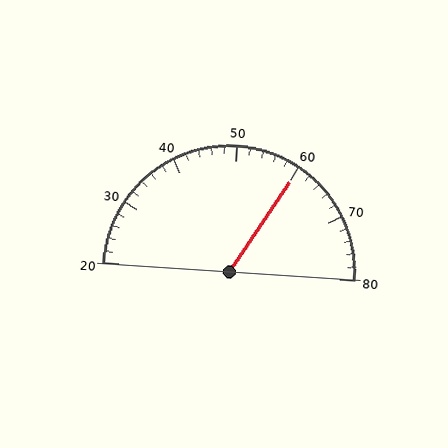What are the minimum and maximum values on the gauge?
The gauge ranges from 20 to 80.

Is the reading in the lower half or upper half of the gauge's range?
The reading is in the upper half of the range (20 to 80).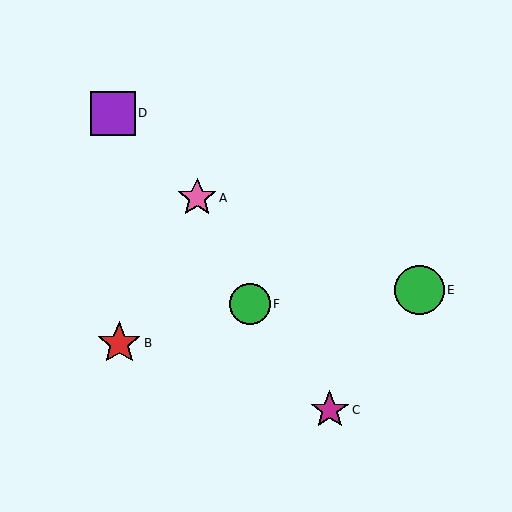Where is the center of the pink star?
The center of the pink star is at (197, 198).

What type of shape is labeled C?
Shape C is a magenta star.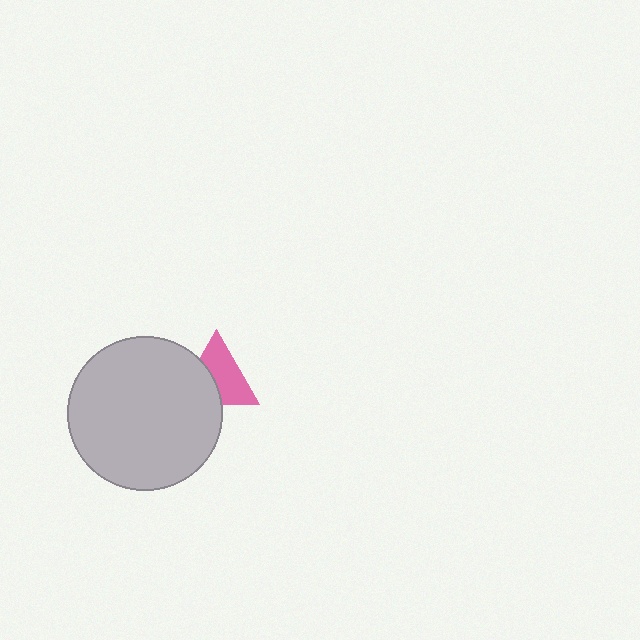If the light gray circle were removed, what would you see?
You would see the complete pink triangle.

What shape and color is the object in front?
The object in front is a light gray circle.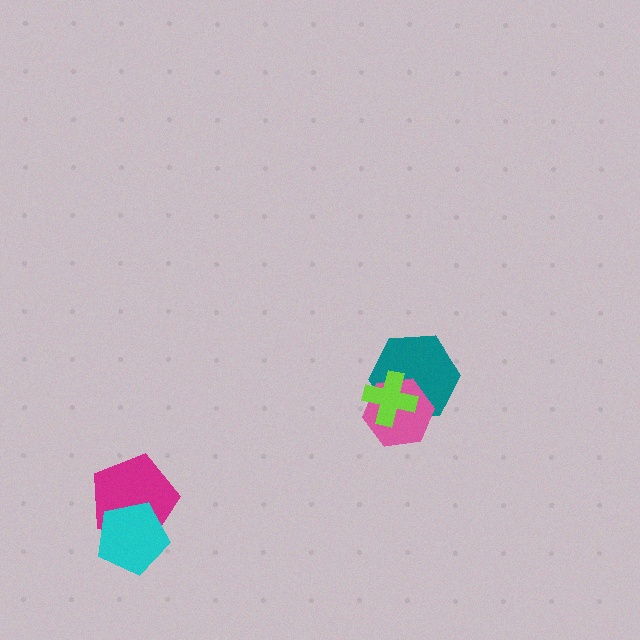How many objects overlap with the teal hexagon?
2 objects overlap with the teal hexagon.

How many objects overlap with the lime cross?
2 objects overlap with the lime cross.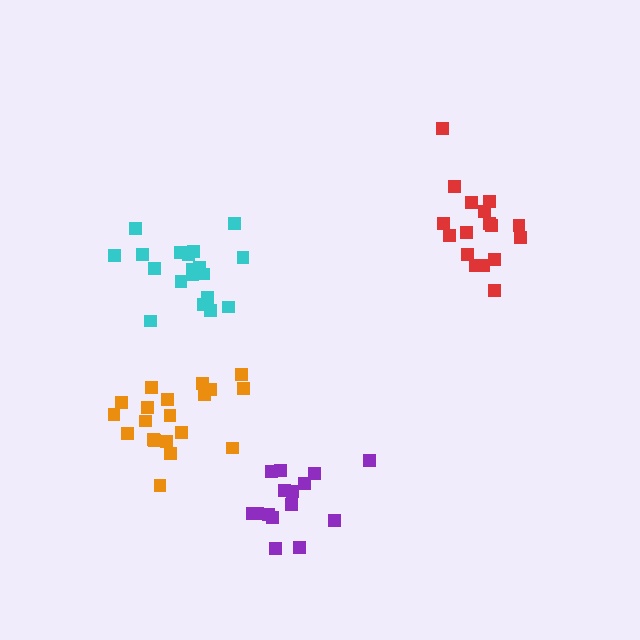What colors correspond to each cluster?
The clusters are colored: orange, cyan, purple, red.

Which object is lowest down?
The purple cluster is bottommost.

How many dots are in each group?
Group 1: 20 dots, Group 2: 19 dots, Group 3: 15 dots, Group 4: 18 dots (72 total).